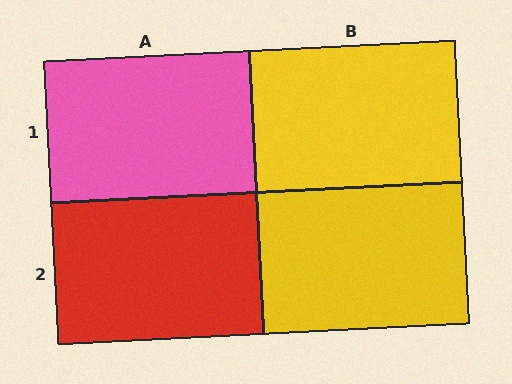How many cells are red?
1 cell is red.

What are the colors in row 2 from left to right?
Red, yellow.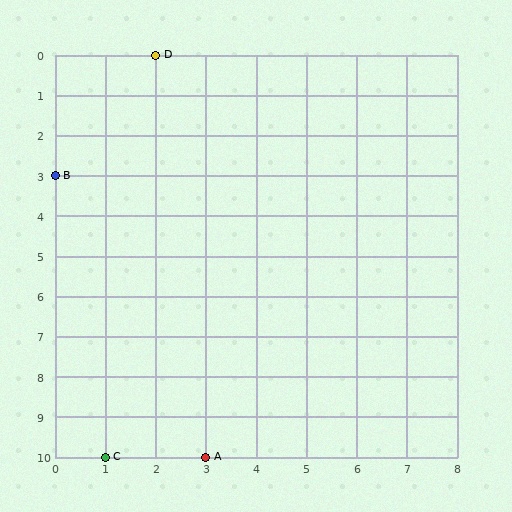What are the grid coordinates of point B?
Point B is at grid coordinates (0, 3).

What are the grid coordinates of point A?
Point A is at grid coordinates (3, 10).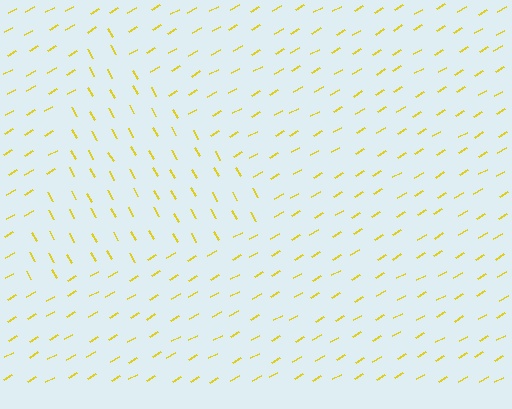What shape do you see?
I see a triangle.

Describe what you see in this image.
The image is filled with small yellow line segments. A triangle region in the image has lines oriented differently from the surrounding lines, creating a visible texture boundary.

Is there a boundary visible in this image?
Yes, there is a texture boundary formed by a change in line orientation.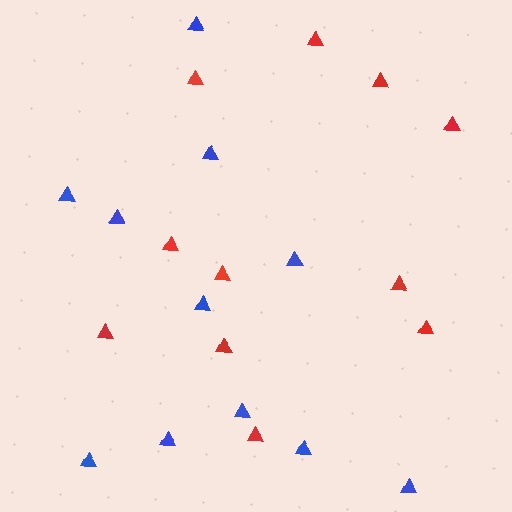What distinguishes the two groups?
There are 2 groups: one group of blue triangles (11) and one group of red triangles (11).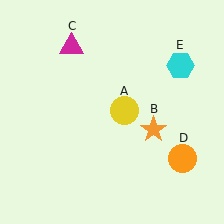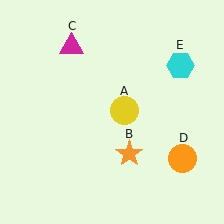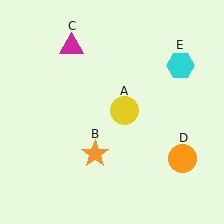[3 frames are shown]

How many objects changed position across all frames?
1 object changed position: orange star (object B).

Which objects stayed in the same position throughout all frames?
Yellow circle (object A) and magenta triangle (object C) and orange circle (object D) and cyan hexagon (object E) remained stationary.